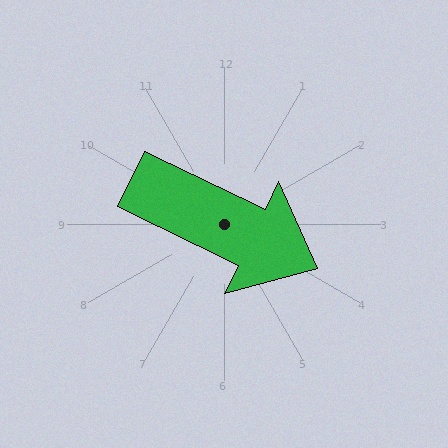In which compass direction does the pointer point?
Southeast.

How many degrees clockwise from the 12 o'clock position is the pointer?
Approximately 116 degrees.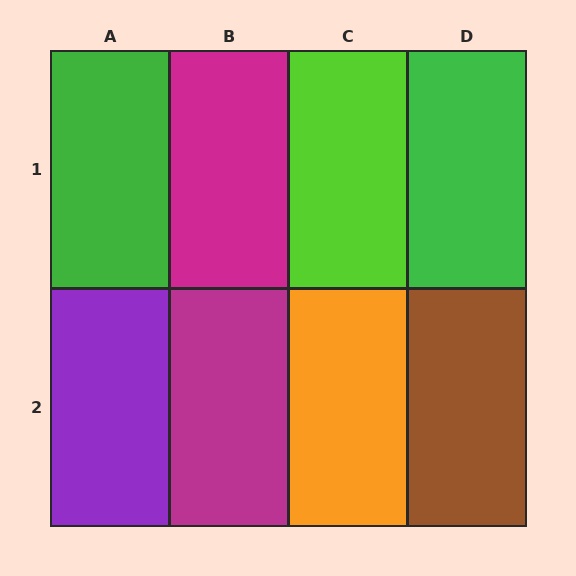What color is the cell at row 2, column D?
Brown.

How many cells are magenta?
2 cells are magenta.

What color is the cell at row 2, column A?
Purple.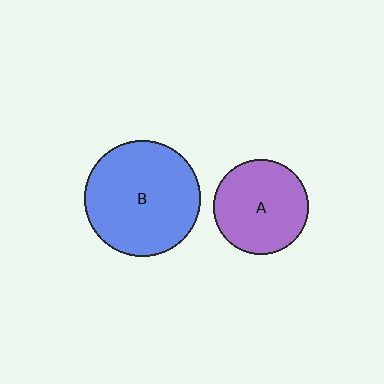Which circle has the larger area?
Circle B (blue).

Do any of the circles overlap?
No, none of the circles overlap.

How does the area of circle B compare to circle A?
Approximately 1.5 times.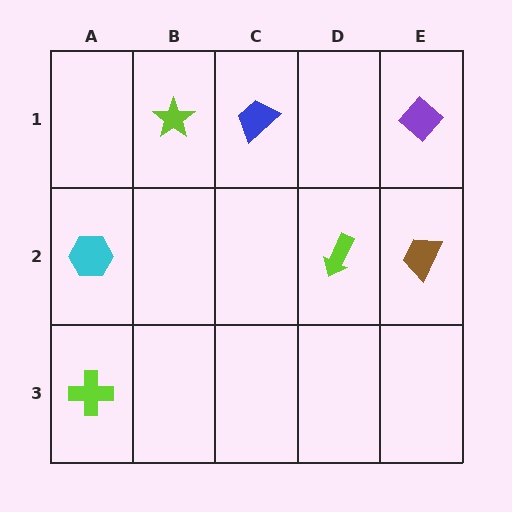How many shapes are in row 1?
3 shapes.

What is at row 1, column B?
A lime star.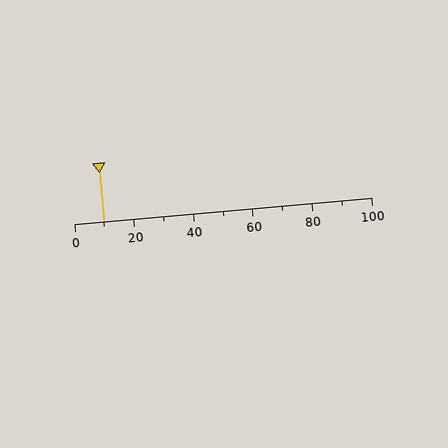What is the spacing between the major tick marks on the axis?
The major ticks are spaced 20 apart.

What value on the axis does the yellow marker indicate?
The marker indicates approximately 10.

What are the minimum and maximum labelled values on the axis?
The axis runs from 0 to 100.